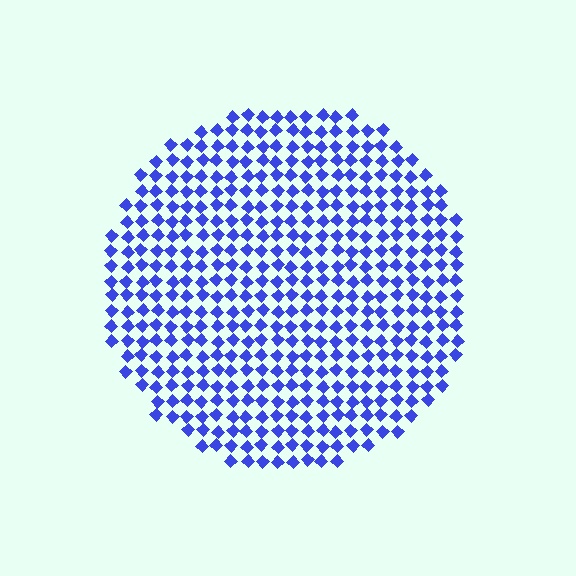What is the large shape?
The large shape is a circle.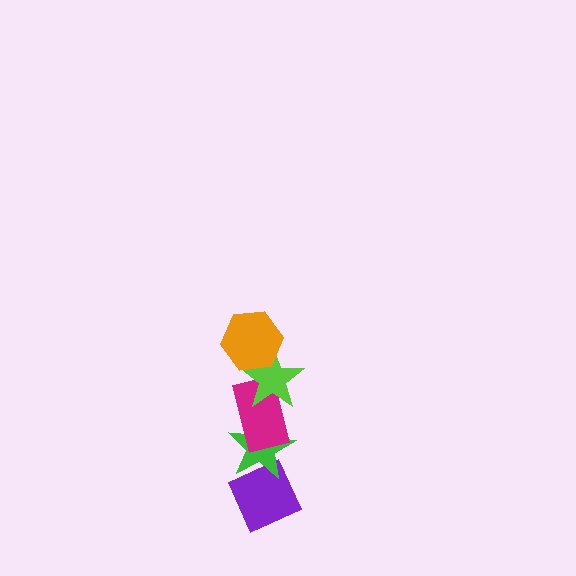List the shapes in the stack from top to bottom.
From top to bottom: the orange hexagon, the lime star, the magenta rectangle, the green star, the purple diamond.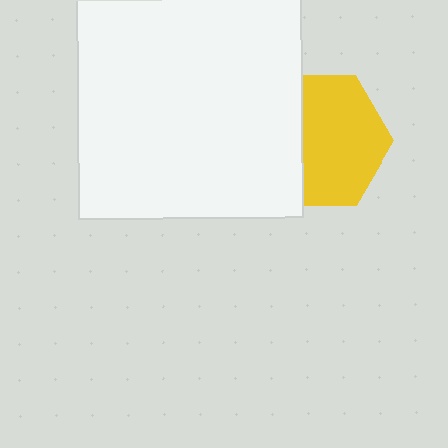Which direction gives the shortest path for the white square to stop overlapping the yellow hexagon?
Moving left gives the shortest separation.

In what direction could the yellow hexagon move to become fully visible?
The yellow hexagon could move right. That would shift it out from behind the white square entirely.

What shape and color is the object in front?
The object in front is a white square.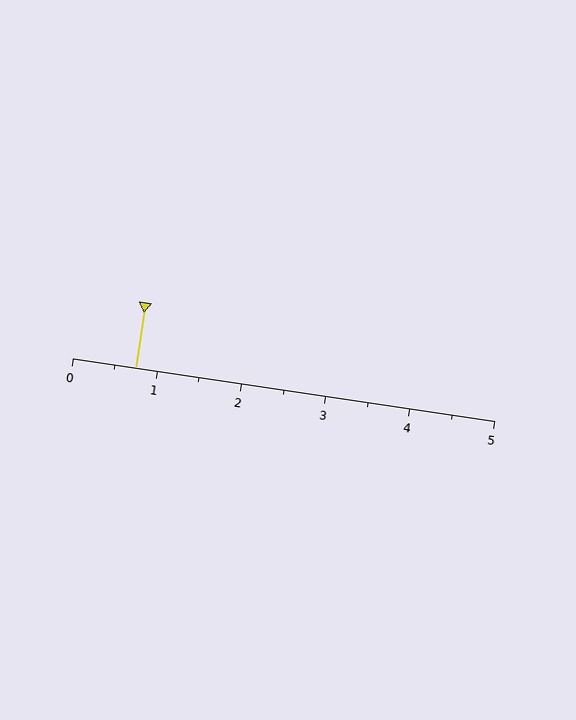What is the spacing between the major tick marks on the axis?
The major ticks are spaced 1 apart.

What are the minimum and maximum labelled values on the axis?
The axis runs from 0 to 5.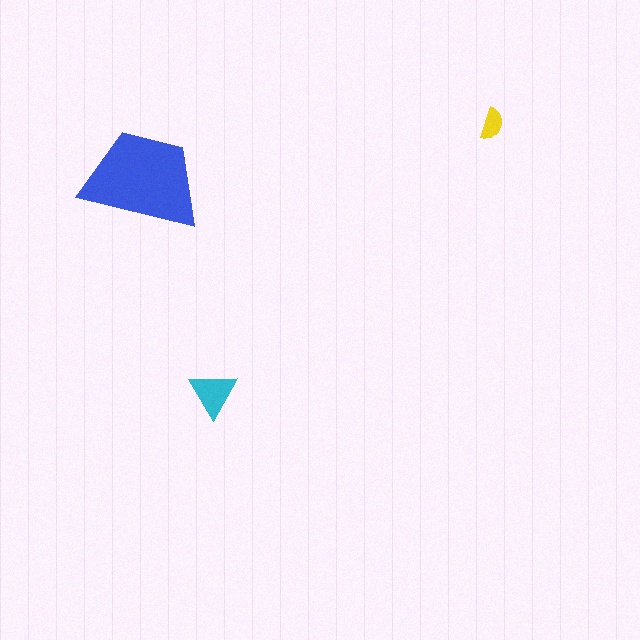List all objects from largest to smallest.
The blue trapezoid, the cyan triangle, the yellow semicircle.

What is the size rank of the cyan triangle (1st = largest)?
2nd.